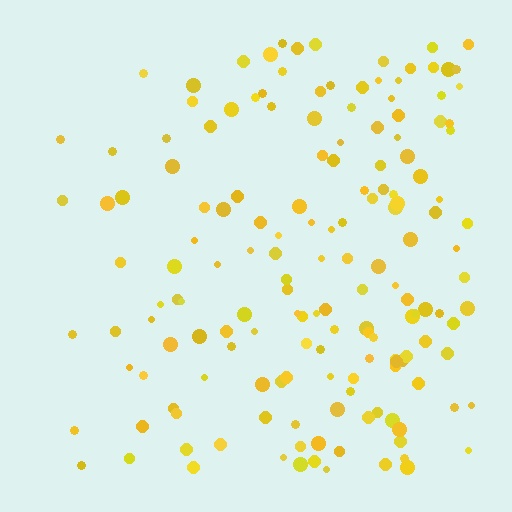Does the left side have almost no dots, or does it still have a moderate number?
Still a moderate number, just noticeably fewer than the right.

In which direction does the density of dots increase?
From left to right, with the right side densest.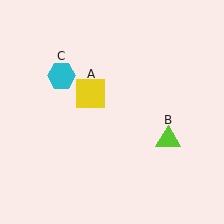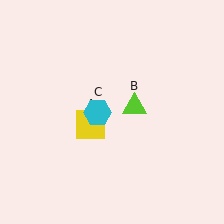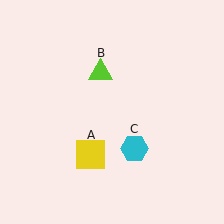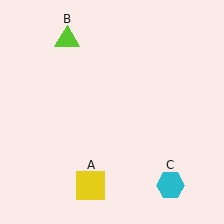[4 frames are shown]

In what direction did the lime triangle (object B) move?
The lime triangle (object B) moved up and to the left.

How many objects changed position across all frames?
3 objects changed position: yellow square (object A), lime triangle (object B), cyan hexagon (object C).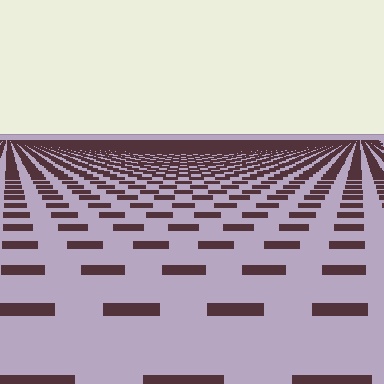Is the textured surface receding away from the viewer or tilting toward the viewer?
The surface is receding away from the viewer. Texture elements get smaller and denser toward the top.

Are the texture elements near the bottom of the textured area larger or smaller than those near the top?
Larger. Near the bottom, elements are closer to the viewer and appear at a bigger on-screen size.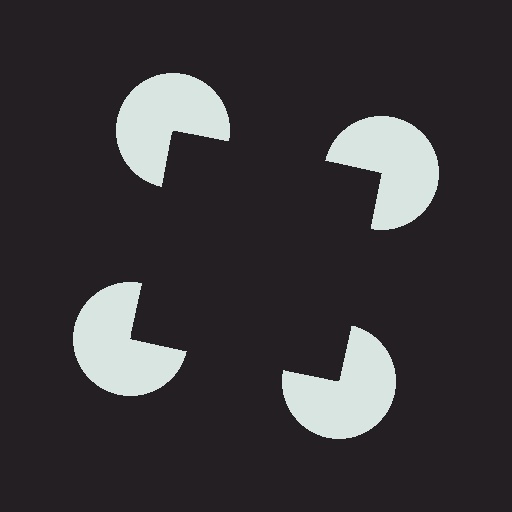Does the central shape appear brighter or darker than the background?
It typically appears slightly darker than the background, even though no actual brightness change is drawn.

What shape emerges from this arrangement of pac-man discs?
An illusory square — its edges are inferred from the aligned wedge cuts in the pac-man discs, not physically drawn.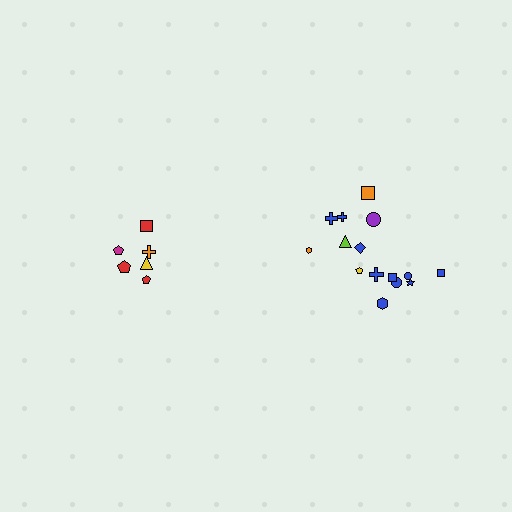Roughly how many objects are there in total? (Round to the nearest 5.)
Roughly 20 objects in total.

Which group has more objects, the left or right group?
The right group.